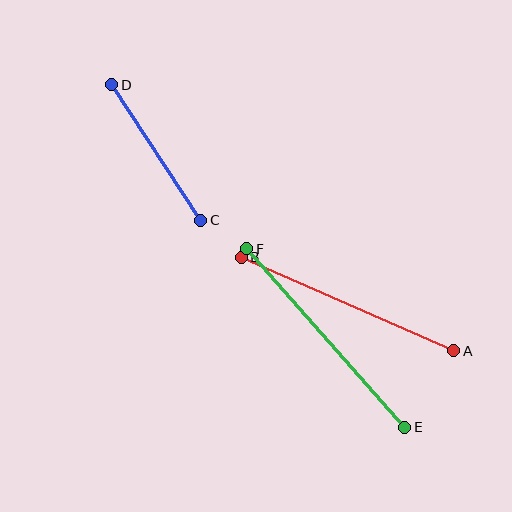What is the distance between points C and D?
The distance is approximately 162 pixels.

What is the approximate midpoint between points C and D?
The midpoint is at approximately (156, 153) pixels.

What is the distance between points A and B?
The distance is approximately 232 pixels.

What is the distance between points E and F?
The distance is approximately 239 pixels.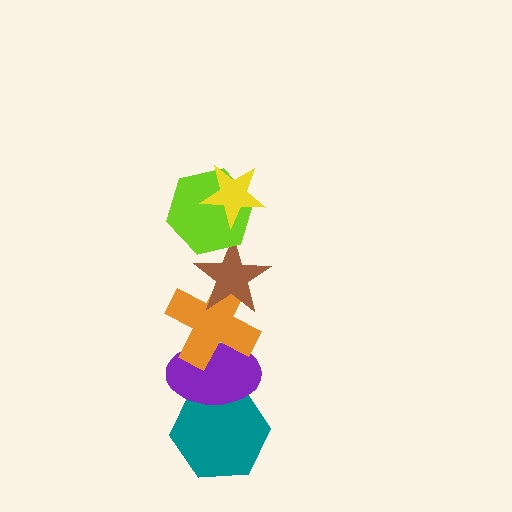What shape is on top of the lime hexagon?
The yellow star is on top of the lime hexagon.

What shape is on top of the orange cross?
The brown star is on top of the orange cross.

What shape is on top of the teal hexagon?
The purple ellipse is on top of the teal hexagon.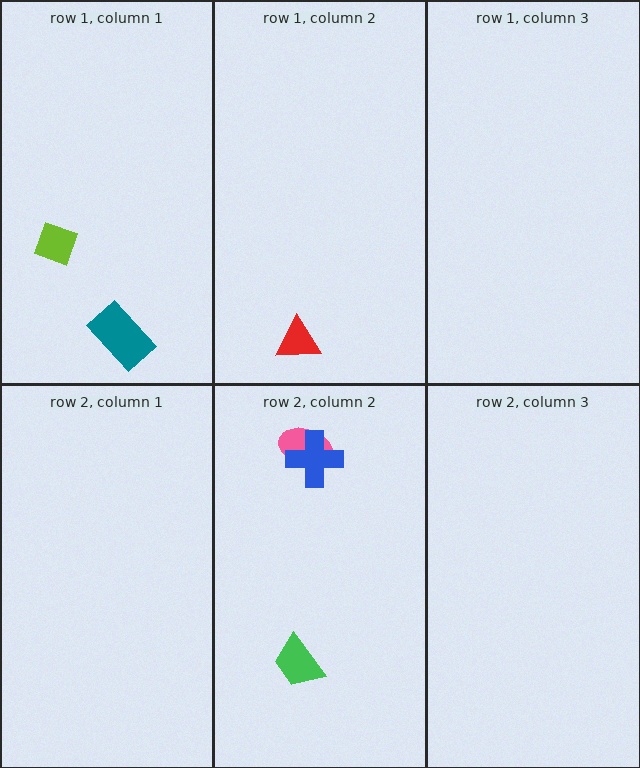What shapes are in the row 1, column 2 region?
The red triangle.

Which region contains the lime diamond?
The row 1, column 1 region.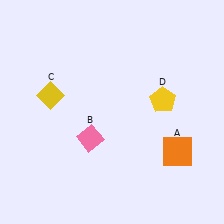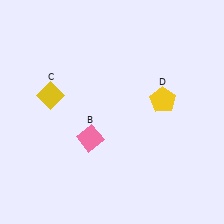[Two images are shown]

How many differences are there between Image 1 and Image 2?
There is 1 difference between the two images.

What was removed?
The orange square (A) was removed in Image 2.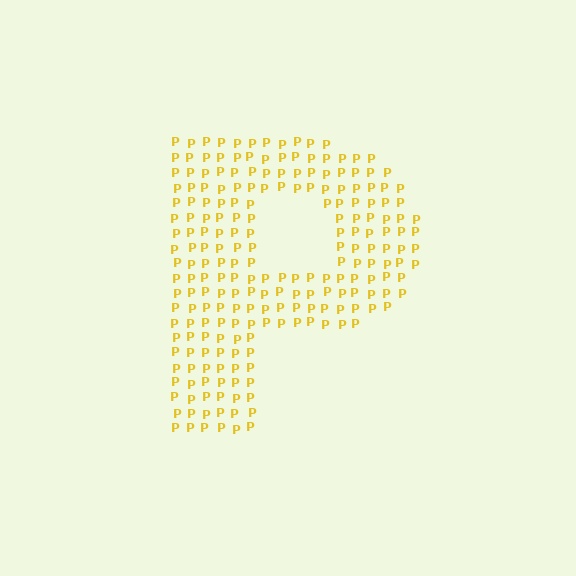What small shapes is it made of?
It is made of small letter P's.